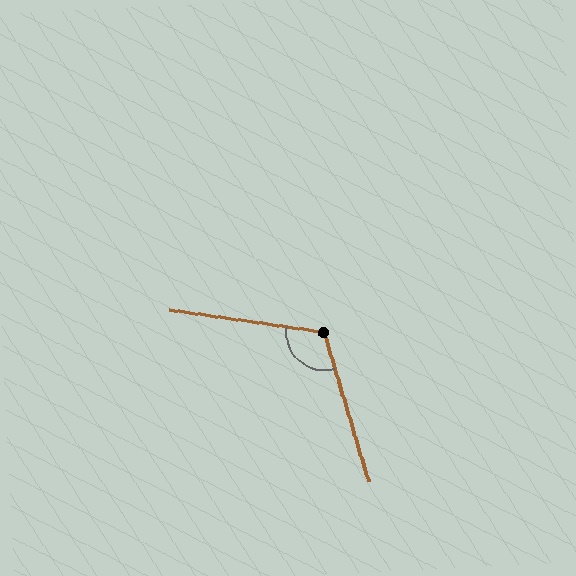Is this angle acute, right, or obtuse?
It is obtuse.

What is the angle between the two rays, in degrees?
Approximately 115 degrees.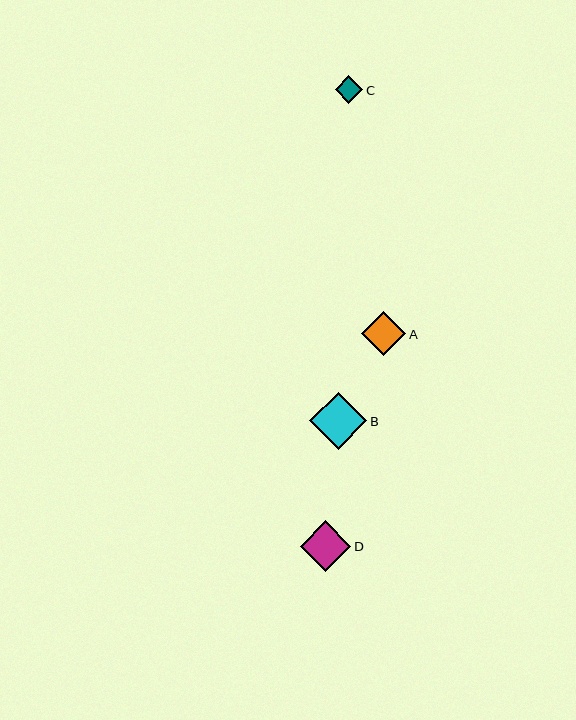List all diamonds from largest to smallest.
From largest to smallest: B, D, A, C.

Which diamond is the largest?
Diamond B is the largest with a size of approximately 58 pixels.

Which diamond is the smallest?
Diamond C is the smallest with a size of approximately 28 pixels.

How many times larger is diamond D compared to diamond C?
Diamond D is approximately 1.8 times the size of diamond C.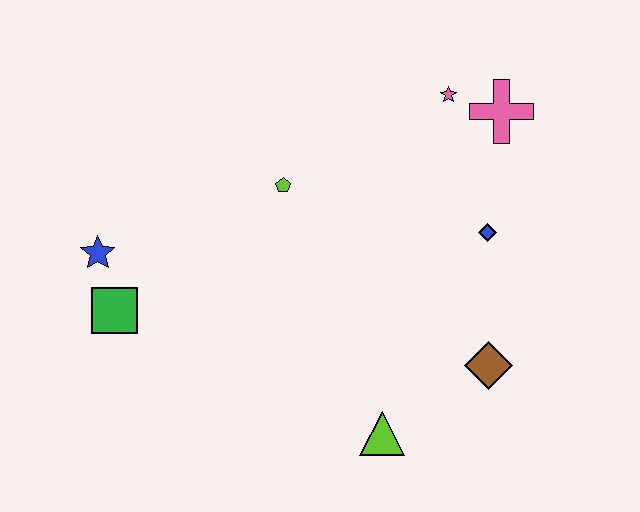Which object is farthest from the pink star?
The green square is farthest from the pink star.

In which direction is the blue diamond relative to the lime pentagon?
The blue diamond is to the right of the lime pentagon.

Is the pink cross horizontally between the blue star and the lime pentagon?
No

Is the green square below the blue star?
Yes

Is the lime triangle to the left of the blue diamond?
Yes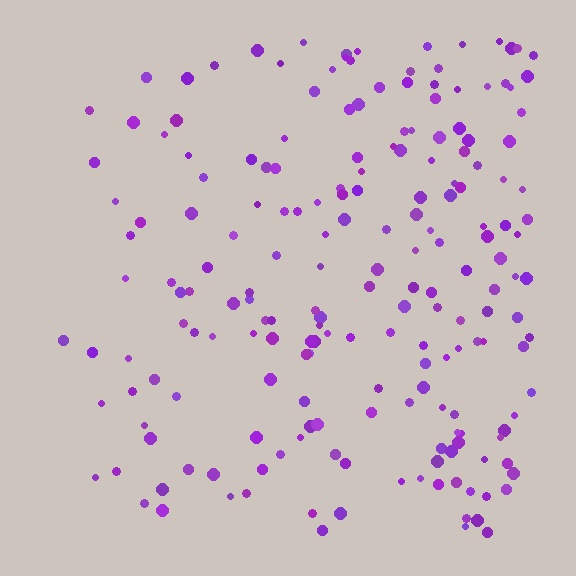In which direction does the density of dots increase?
From left to right, with the right side densest.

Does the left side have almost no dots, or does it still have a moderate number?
Still a moderate number, just noticeably fewer than the right.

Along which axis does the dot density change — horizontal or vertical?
Horizontal.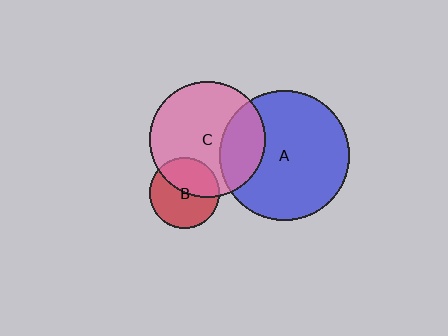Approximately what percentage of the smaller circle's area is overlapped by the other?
Approximately 45%.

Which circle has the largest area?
Circle A (blue).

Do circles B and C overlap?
Yes.